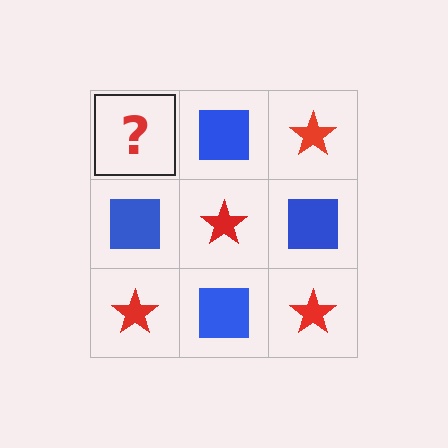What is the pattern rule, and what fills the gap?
The rule is that it alternates red star and blue square in a checkerboard pattern. The gap should be filled with a red star.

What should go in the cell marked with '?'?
The missing cell should contain a red star.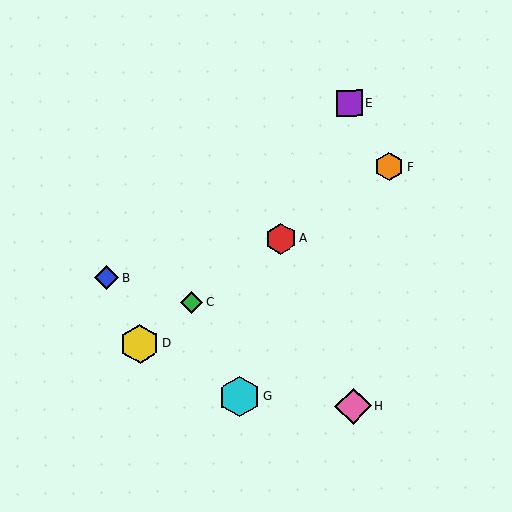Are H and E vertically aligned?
Yes, both are at x≈353.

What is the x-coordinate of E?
Object E is at x≈349.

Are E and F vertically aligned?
No, E is at x≈349 and F is at x≈389.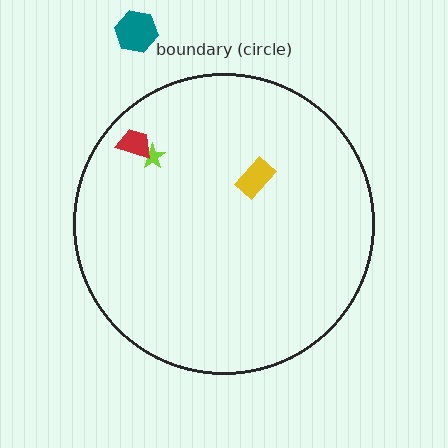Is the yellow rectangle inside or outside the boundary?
Inside.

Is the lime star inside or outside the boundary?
Inside.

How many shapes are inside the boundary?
3 inside, 1 outside.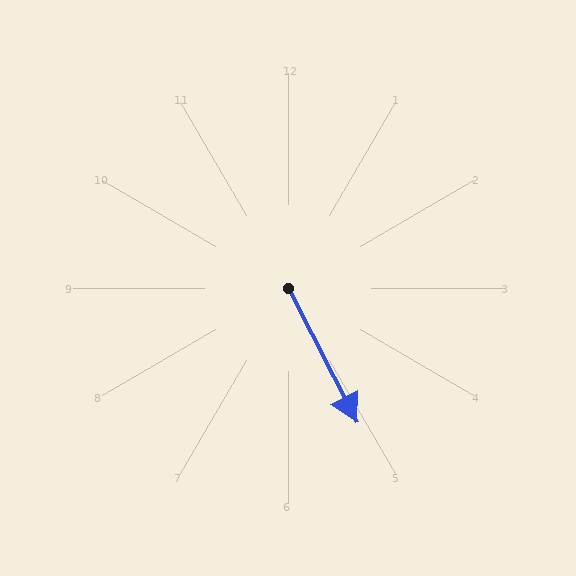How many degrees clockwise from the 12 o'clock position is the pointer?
Approximately 153 degrees.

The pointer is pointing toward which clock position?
Roughly 5 o'clock.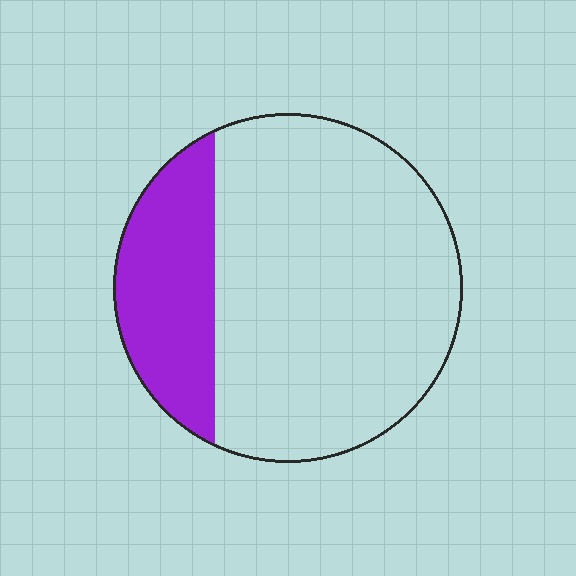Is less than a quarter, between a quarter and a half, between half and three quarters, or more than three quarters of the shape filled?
Less than a quarter.